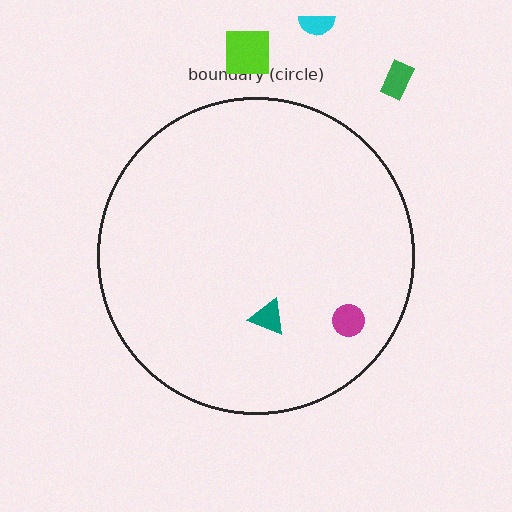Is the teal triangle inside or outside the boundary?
Inside.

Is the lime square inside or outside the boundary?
Outside.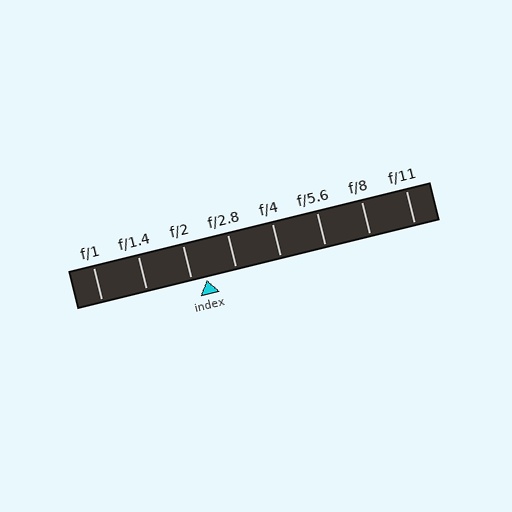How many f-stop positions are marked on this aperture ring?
There are 8 f-stop positions marked.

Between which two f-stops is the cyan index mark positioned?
The index mark is between f/2 and f/2.8.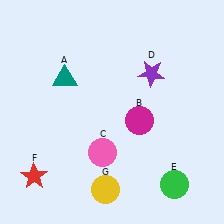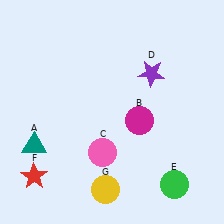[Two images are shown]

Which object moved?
The teal triangle (A) moved down.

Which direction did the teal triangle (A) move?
The teal triangle (A) moved down.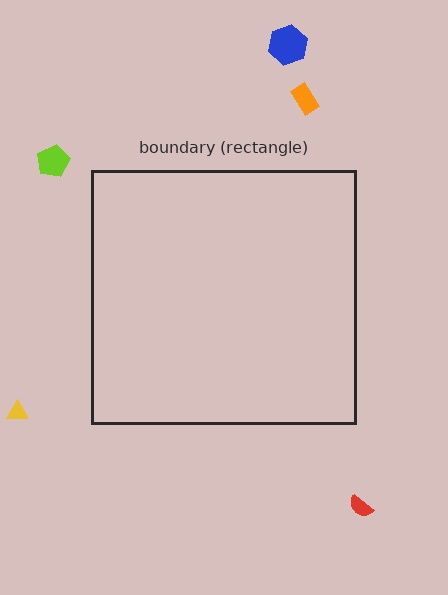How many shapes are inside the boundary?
0 inside, 5 outside.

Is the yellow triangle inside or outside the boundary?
Outside.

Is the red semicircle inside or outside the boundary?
Outside.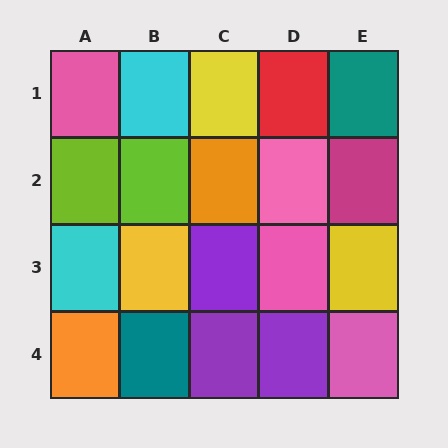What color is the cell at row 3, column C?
Purple.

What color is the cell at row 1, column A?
Pink.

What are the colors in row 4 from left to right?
Orange, teal, purple, purple, pink.